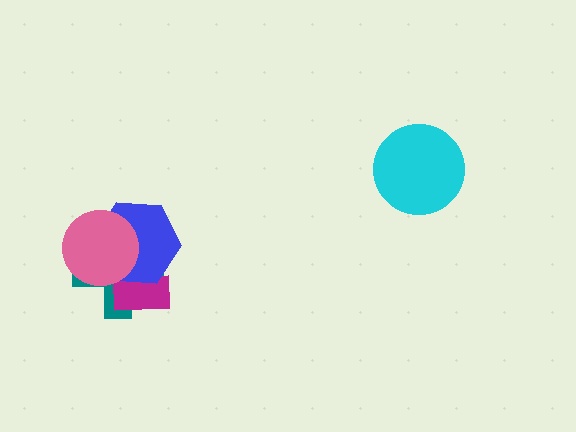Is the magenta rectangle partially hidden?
Yes, it is partially covered by another shape.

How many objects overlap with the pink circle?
2 objects overlap with the pink circle.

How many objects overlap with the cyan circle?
0 objects overlap with the cyan circle.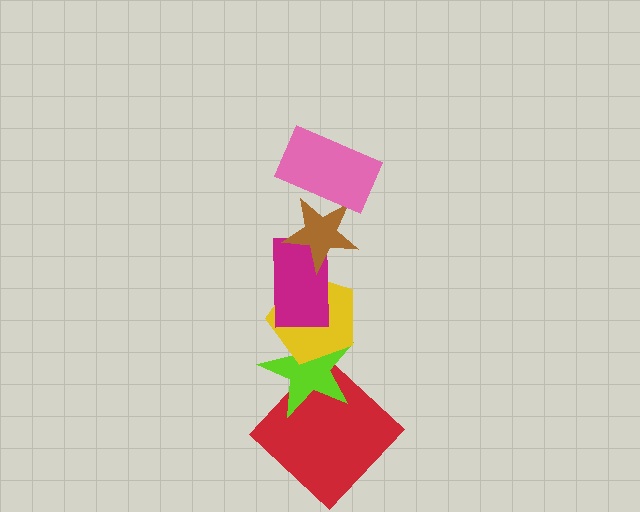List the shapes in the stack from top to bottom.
From top to bottom: the pink rectangle, the brown star, the magenta rectangle, the yellow pentagon, the lime star, the red diamond.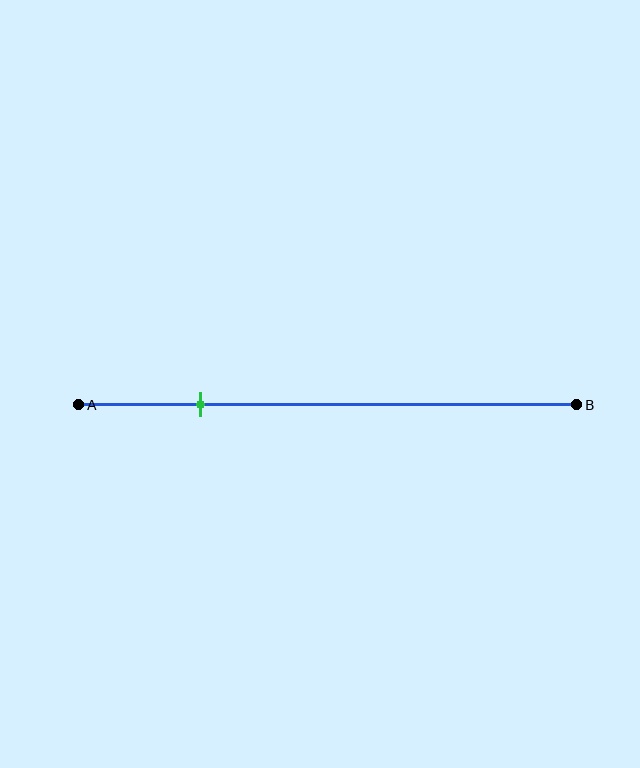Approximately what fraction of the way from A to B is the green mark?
The green mark is approximately 25% of the way from A to B.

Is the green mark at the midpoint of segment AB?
No, the mark is at about 25% from A, not at the 50% midpoint.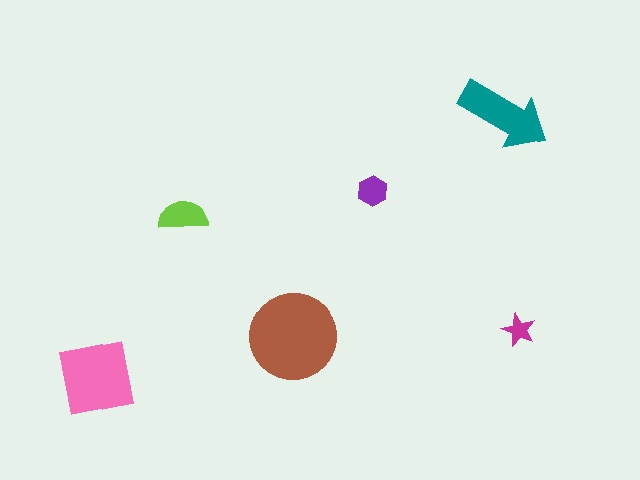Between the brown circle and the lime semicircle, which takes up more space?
The brown circle.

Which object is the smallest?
The magenta star.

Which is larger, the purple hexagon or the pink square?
The pink square.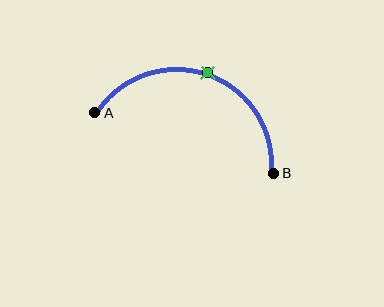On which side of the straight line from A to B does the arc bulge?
The arc bulges above the straight line connecting A and B.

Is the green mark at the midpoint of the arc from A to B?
Yes. The green mark lies on the arc at equal arc-length from both A and B — it is the arc midpoint.